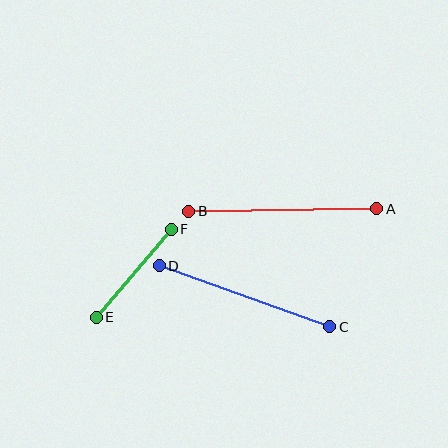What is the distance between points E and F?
The distance is approximately 116 pixels.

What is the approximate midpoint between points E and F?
The midpoint is at approximately (134, 273) pixels.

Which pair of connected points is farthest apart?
Points A and B are farthest apart.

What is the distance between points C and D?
The distance is approximately 181 pixels.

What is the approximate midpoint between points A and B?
The midpoint is at approximately (283, 210) pixels.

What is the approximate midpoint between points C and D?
The midpoint is at approximately (244, 296) pixels.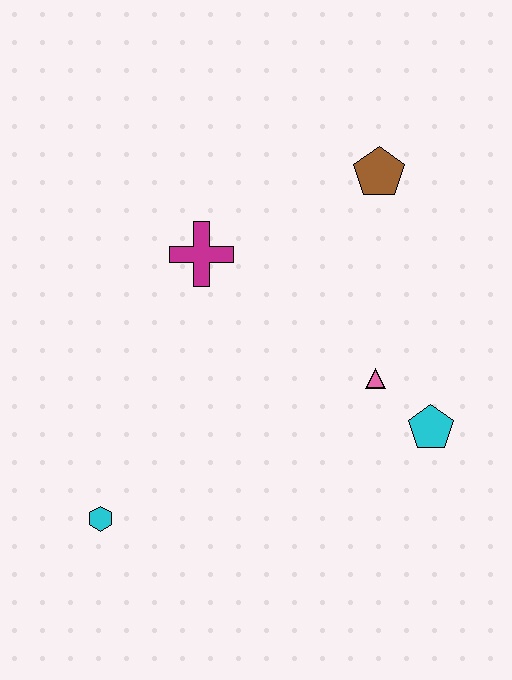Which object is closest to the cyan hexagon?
The magenta cross is closest to the cyan hexagon.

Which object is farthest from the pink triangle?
The cyan hexagon is farthest from the pink triangle.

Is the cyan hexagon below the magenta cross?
Yes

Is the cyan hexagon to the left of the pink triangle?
Yes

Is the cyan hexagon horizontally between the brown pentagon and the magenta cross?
No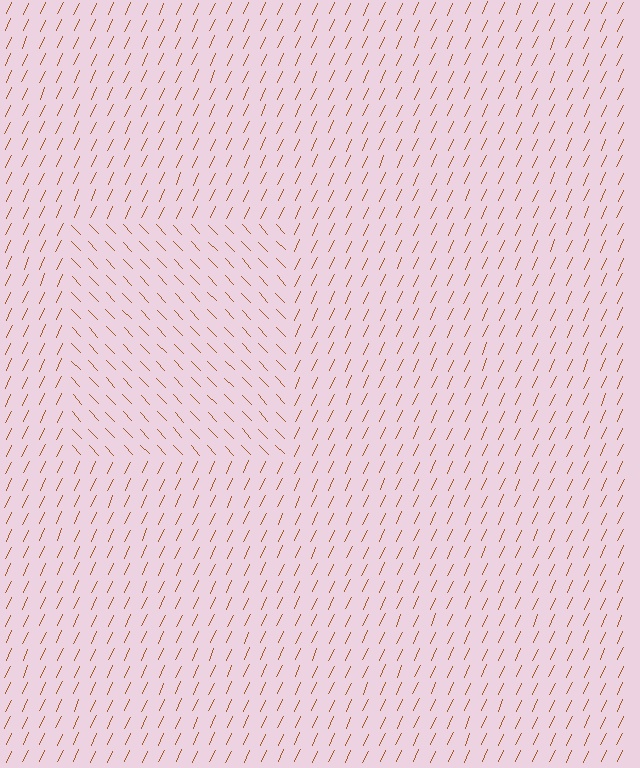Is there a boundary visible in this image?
Yes, there is a texture boundary formed by a change in line orientation.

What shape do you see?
I see a rectangle.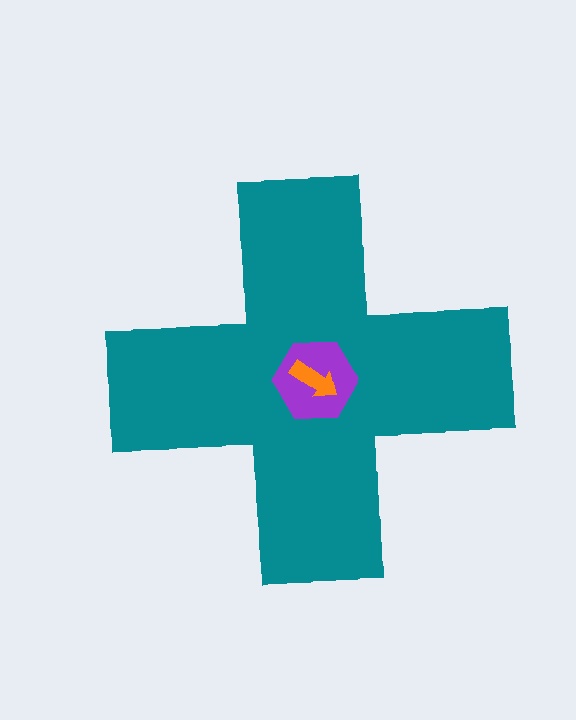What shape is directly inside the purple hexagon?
The orange arrow.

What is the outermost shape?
The teal cross.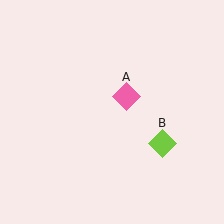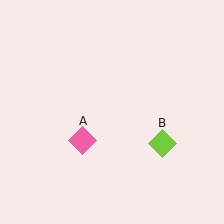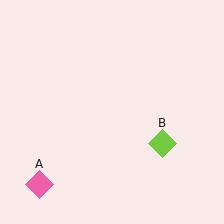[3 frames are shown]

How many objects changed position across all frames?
1 object changed position: pink diamond (object A).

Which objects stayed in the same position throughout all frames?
Lime diamond (object B) remained stationary.